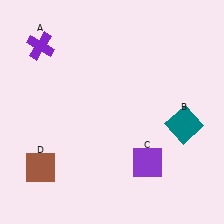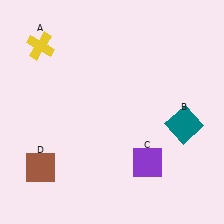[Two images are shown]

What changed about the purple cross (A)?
In Image 1, A is purple. In Image 2, it changed to yellow.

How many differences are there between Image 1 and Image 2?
There is 1 difference between the two images.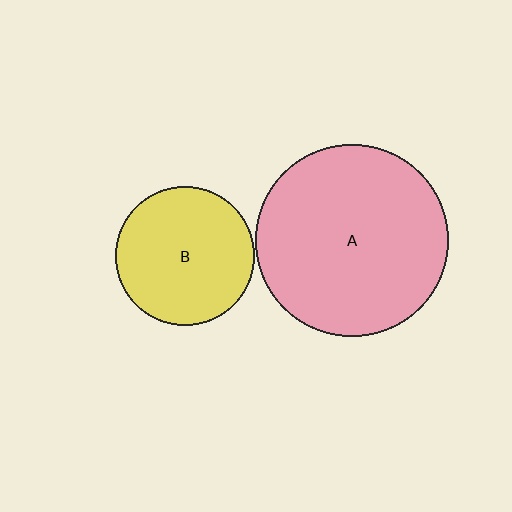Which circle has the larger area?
Circle A (pink).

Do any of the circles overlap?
No, none of the circles overlap.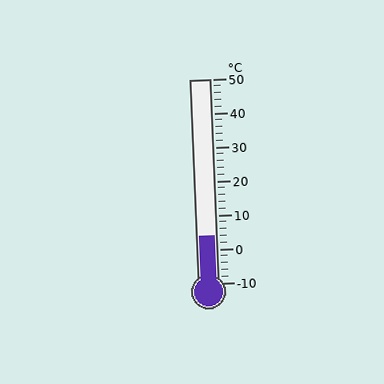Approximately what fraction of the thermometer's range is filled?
The thermometer is filled to approximately 25% of its range.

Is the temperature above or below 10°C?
The temperature is below 10°C.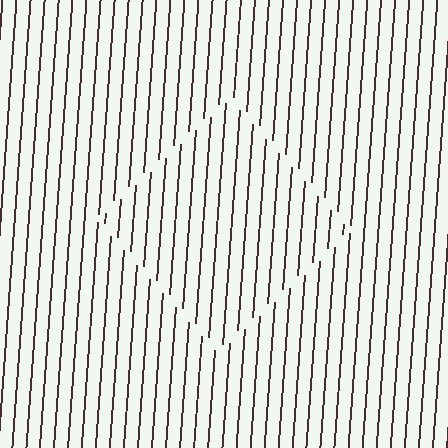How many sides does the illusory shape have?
4 sides — the line-ends trace a square.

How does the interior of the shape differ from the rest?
The interior of the shape contains the same grating, shifted by half a period — the contour is defined by the phase discontinuity where line-ends from the inner and outer gratings abut.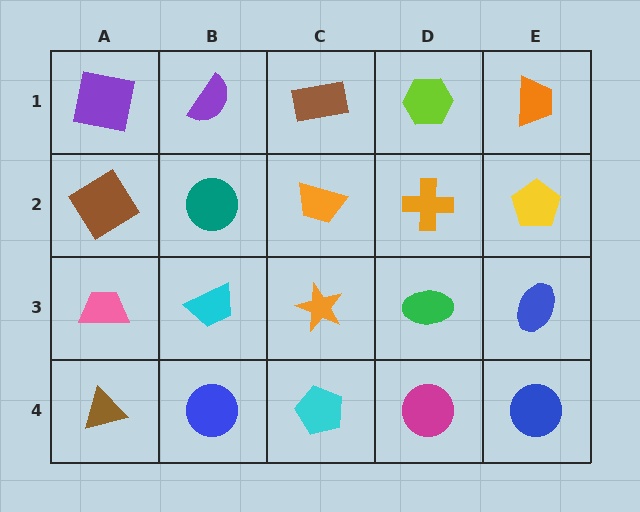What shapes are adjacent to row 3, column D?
An orange cross (row 2, column D), a magenta circle (row 4, column D), an orange star (row 3, column C), a blue ellipse (row 3, column E).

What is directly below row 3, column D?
A magenta circle.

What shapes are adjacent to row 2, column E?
An orange trapezoid (row 1, column E), a blue ellipse (row 3, column E), an orange cross (row 2, column D).